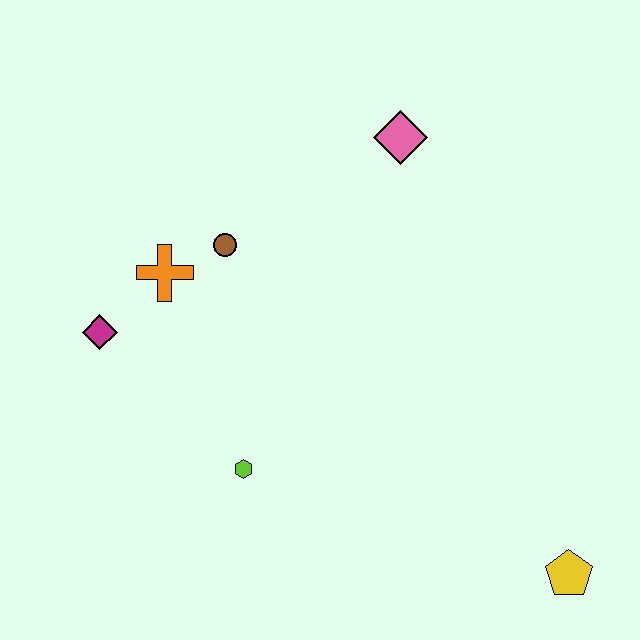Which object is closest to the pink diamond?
The brown circle is closest to the pink diamond.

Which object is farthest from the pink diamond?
The yellow pentagon is farthest from the pink diamond.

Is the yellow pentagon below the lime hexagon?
Yes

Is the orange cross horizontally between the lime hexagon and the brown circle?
No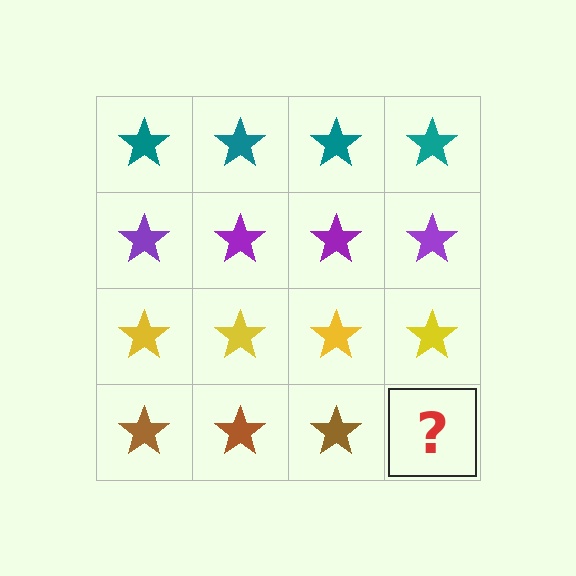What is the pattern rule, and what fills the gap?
The rule is that each row has a consistent color. The gap should be filled with a brown star.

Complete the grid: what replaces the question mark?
The question mark should be replaced with a brown star.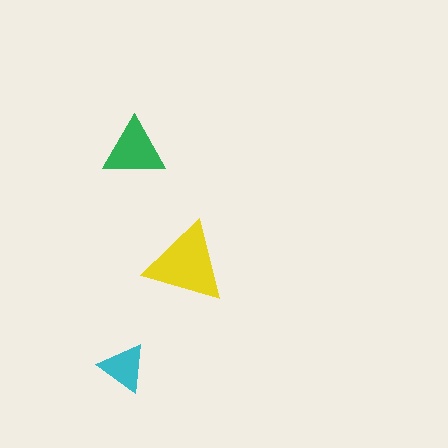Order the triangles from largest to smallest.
the yellow one, the green one, the cyan one.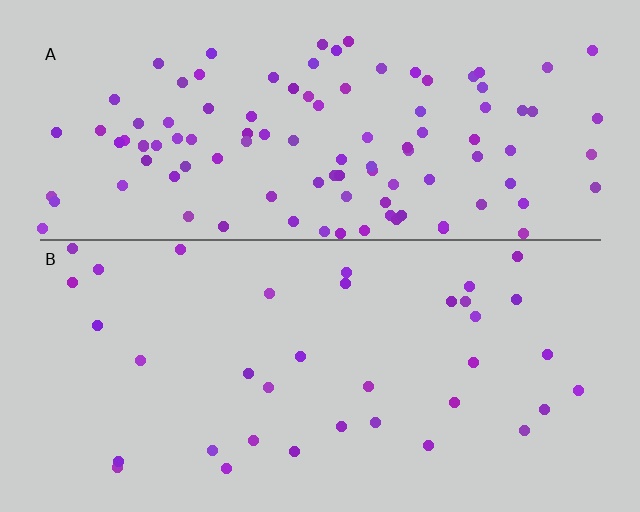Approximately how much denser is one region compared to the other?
Approximately 3.0× — region A over region B.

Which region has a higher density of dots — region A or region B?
A (the top).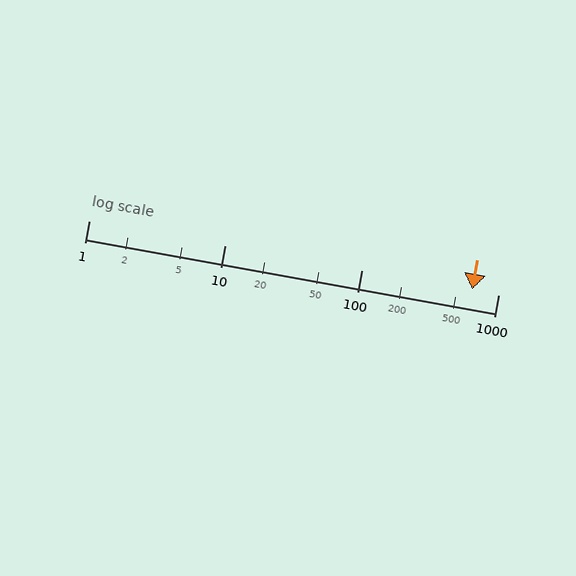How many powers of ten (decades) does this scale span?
The scale spans 3 decades, from 1 to 1000.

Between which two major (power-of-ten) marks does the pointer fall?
The pointer is between 100 and 1000.